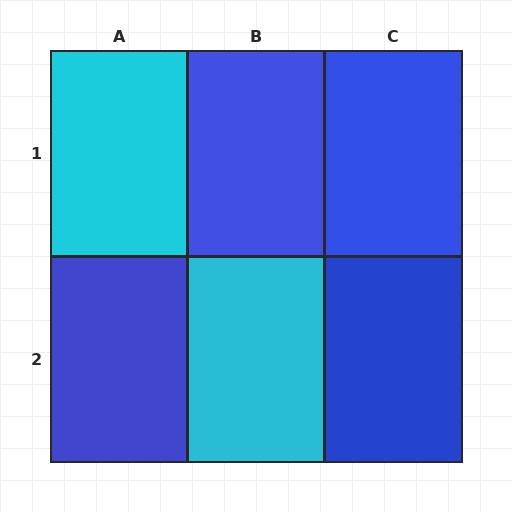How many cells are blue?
4 cells are blue.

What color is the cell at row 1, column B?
Blue.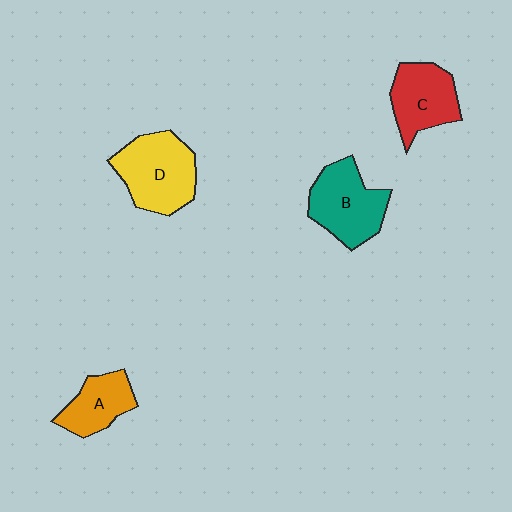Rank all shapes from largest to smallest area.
From largest to smallest: D (yellow), B (teal), C (red), A (orange).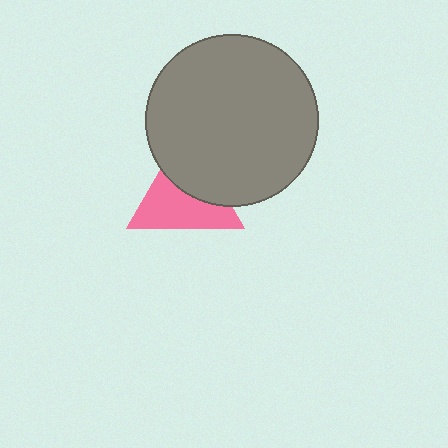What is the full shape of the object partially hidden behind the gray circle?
The partially hidden object is a pink triangle.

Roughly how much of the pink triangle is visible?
About half of it is visible (roughly 58%).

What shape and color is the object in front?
The object in front is a gray circle.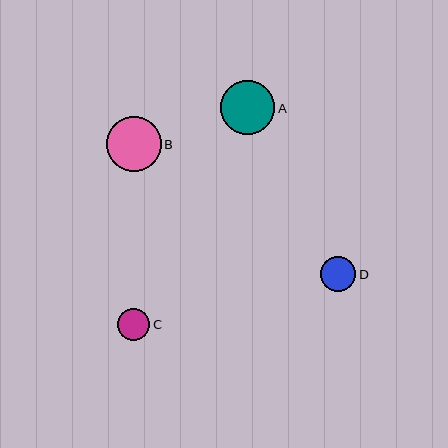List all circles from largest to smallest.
From largest to smallest: B, A, D, C.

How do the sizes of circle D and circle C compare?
Circle D and circle C are approximately the same size.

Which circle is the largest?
Circle B is the largest with a size of approximately 55 pixels.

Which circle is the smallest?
Circle C is the smallest with a size of approximately 32 pixels.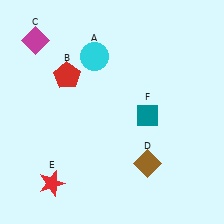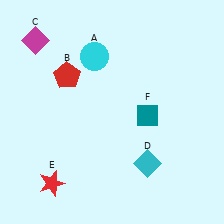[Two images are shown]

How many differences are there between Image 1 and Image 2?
There is 1 difference between the two images.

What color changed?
The diamond (D) changed from brown in Image 1 to cyan in Image 2.